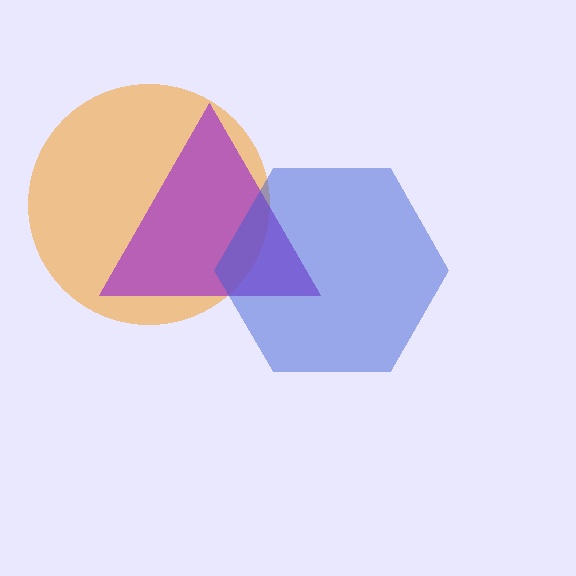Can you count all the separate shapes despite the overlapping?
Yes, there are 3 separate shapes.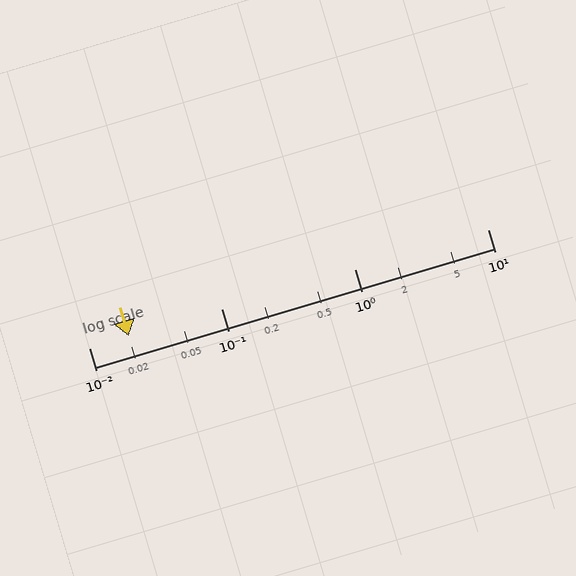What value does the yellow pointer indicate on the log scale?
The pointer indicates approximately 0.02.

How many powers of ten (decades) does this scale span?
The scale spans 3 decades, from 0.01 to 10.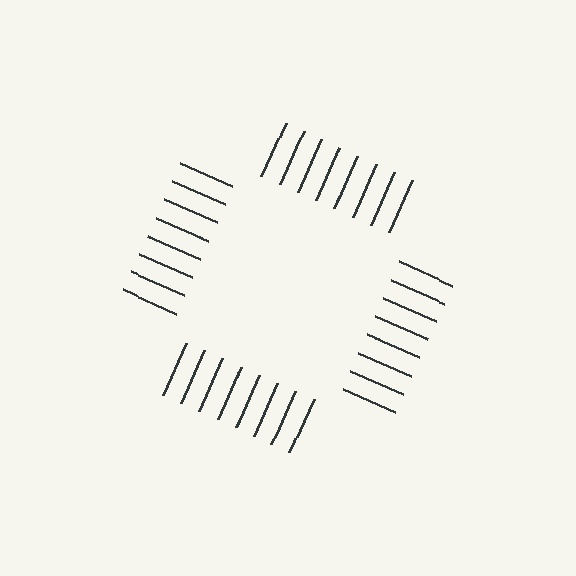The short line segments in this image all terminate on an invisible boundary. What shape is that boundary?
An illusory square — the line segments terminate on its edges but no continuous stroke is drawn.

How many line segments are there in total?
32 — 8 along each of the 4 edges.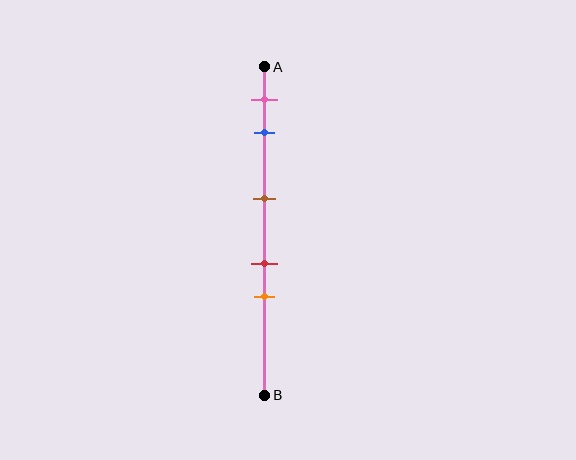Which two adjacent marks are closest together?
The red and orange marks are the closest adjacent pair.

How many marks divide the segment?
There are 5 marks dividing the segment.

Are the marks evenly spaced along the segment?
No, the marks are not evenly spaced.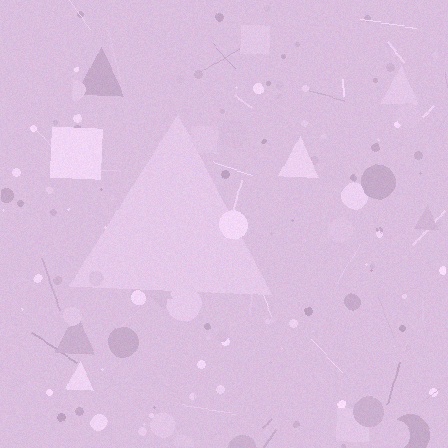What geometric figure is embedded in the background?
A triangle is embedded in the background.